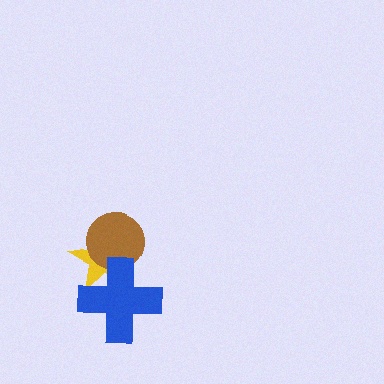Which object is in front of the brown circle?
The blue cross is in front of the brown circle.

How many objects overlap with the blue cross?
2 objects overlap with the blue cross.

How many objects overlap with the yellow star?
2 objects overlap with the yellow star.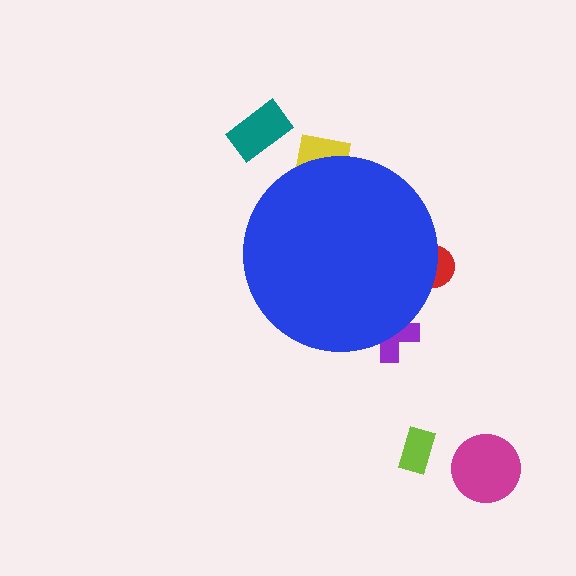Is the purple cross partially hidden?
Yes, the purple cross is partially hidden behind the blue circle.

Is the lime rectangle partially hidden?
No, the lime rectangle is fully visible.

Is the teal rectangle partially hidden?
No, the teal rectangle is fully visible.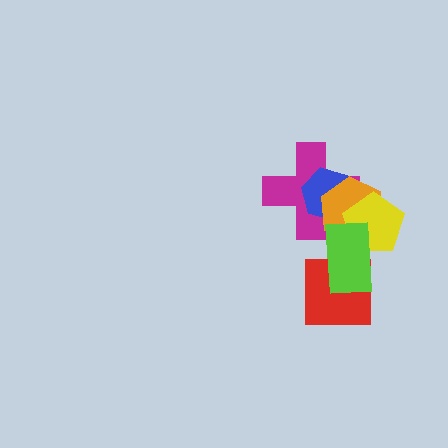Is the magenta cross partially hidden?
Yes, it is partially covered by another shape.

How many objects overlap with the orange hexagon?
4 objects overlap with the orange hexagon.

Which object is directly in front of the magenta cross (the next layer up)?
The blue hexagon is directly in front of the magenta cross.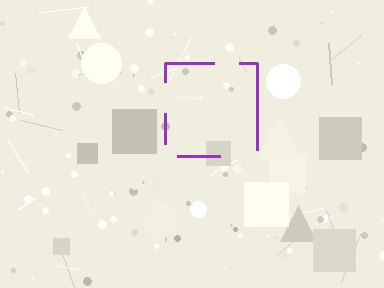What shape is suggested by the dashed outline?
The dashed outline suggests a square.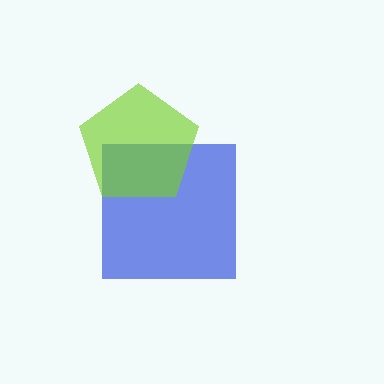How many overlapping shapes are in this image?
There are 2 overlapping shapes in the image.